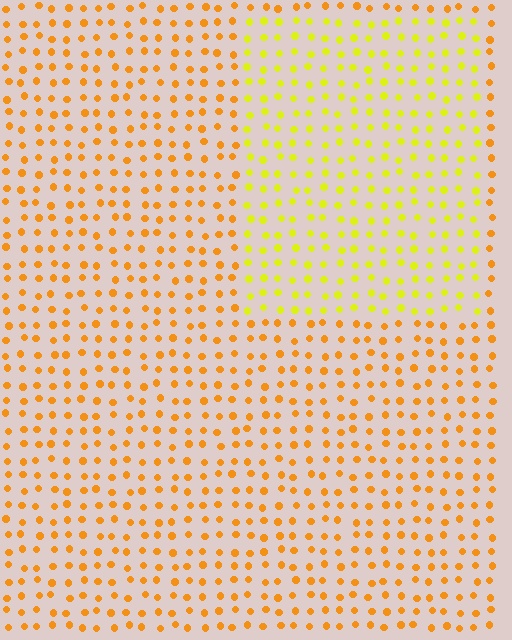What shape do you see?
I see a rectangle.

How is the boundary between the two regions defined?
The boundary is defined purely by a slight shift in hue (about 32 degrees). Spacing, size, and orientation are identical on both sides.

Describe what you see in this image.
The image is filled with small orange elements in a uniform arrangement. A rectangle-shaped region is visible where the elements are tinted to a slightly different hue, forming a subtle color boundary.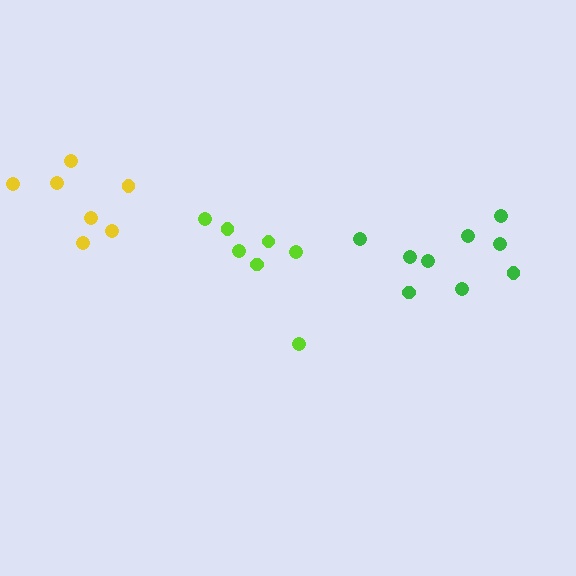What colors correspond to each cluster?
The clusters are colored: lime, yellow, green.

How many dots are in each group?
Group 1: 7 dots, Group 2: 7 dots, Group 3: 9 dots (23 total).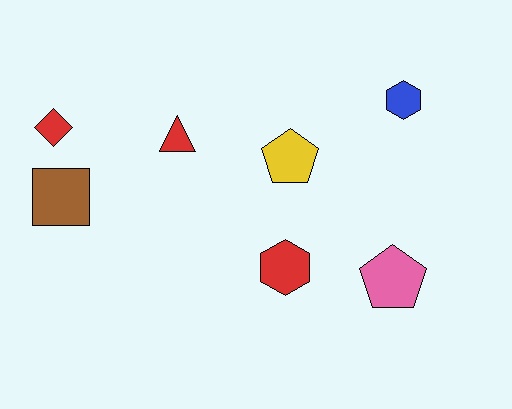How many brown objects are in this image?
There is 1 brown object.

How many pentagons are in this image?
There are 2 pentagons.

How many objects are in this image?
There are 7 objects.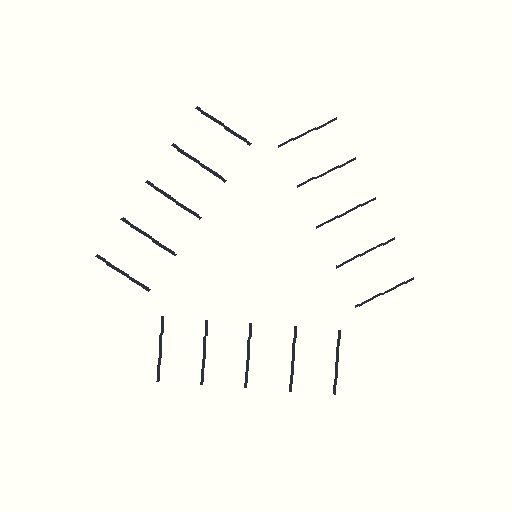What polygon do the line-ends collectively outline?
An illusory triangle — the line segments terminate on its edges but no continuous stroke is drawn.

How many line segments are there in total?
15 — 5 along each of the 3 edges.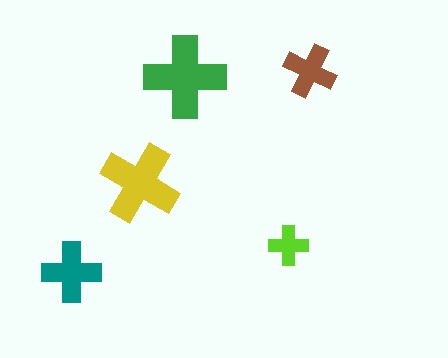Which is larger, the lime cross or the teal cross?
The teal one.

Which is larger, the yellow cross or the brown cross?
The yellow one.